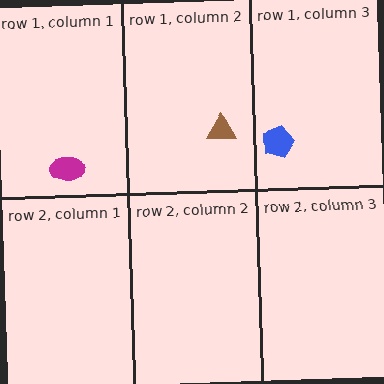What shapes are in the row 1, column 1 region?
The magenta ellipse.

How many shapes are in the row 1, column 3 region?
1.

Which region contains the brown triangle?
The row 1, column 2 region.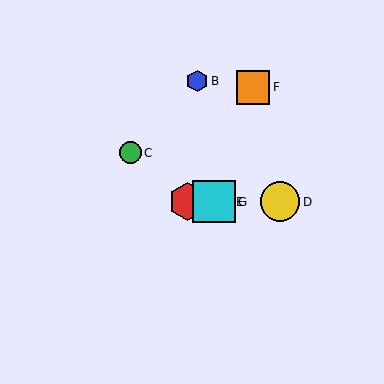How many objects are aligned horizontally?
4 objects (A, D, E, G) are aligned horizontally.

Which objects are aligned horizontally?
Objects A, D, E, G are aligned horizontally.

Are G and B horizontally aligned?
No, G is at y≈202 and B is at y≈81.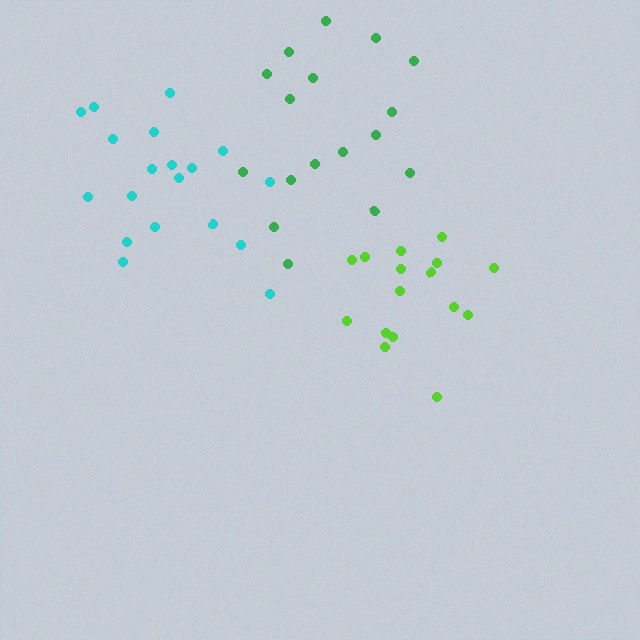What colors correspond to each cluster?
The clusters are colored: green, lime, cyan.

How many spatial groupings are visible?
There are 3 spatial groupings.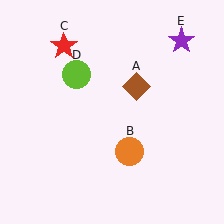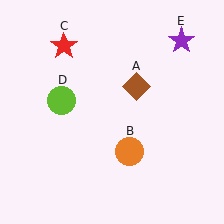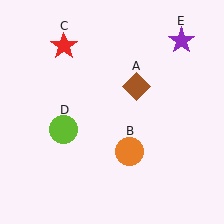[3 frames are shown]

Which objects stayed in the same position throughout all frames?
Brown diamond (object A) and orange circle (object B) and red star (object C) and purple star (object E) remained stationary.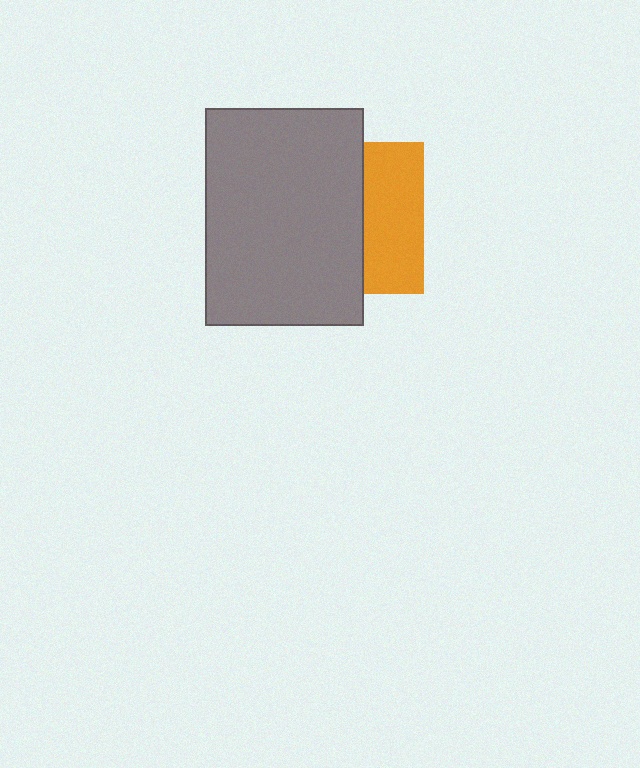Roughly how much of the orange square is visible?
A small part of it is visible (roughly 39%).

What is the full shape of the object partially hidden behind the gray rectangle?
The partially hidden object is an orange square.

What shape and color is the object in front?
The object in front is a gray rectangle.